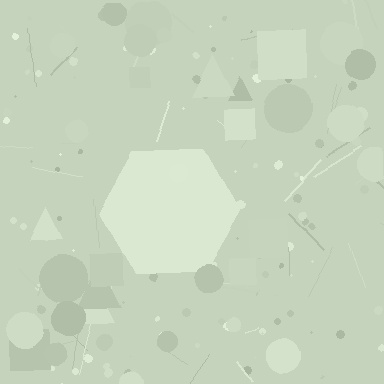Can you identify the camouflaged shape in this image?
The camouflaged shape is a hexagon.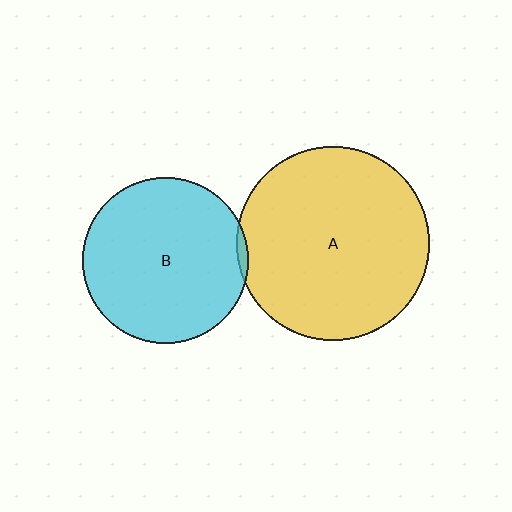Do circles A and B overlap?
Yes.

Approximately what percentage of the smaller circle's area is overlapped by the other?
Approximately 5%.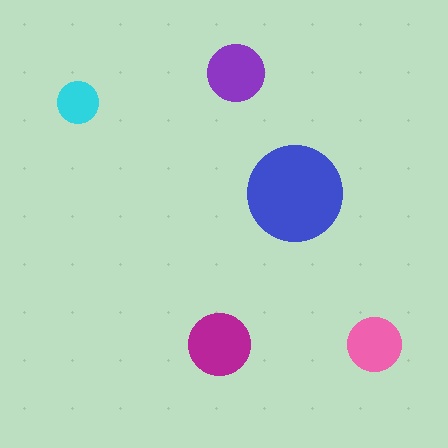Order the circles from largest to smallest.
the blue one, the magenta one, the purple one, the pink one, the cyan one.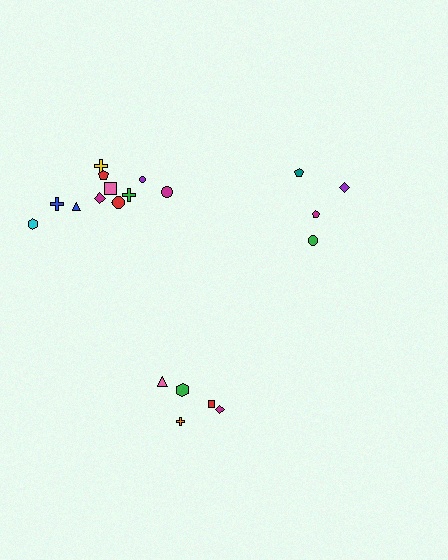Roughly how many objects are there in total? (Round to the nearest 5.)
Roughly 20 objects in total.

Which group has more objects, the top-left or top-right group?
The top-left group.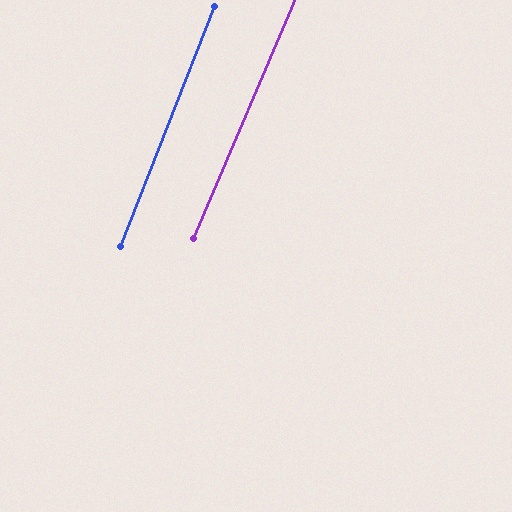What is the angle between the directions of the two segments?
Approximately 1 degree.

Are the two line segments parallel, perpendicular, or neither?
Parallel — their directions differ by only 1.4°.